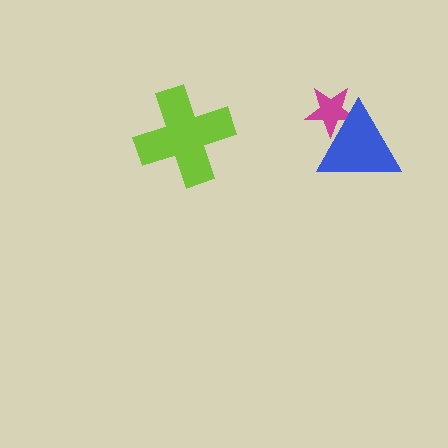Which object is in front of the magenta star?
The blue triangle is in front of the magenta star.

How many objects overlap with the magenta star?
1 object overlaps with the magenta star.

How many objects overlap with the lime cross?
0 objects overlap with the lime cross.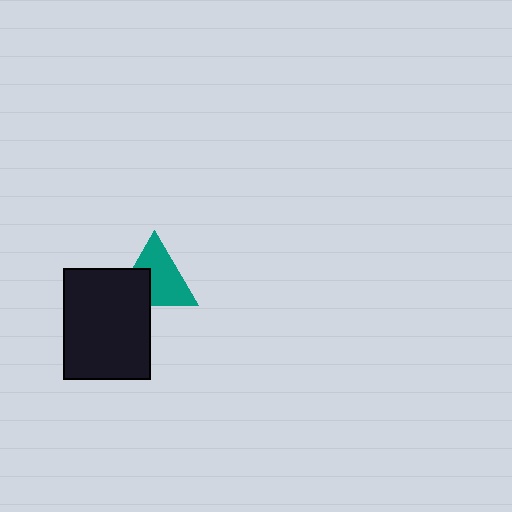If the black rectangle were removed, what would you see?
You would see the complete teal triangle.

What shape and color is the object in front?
The object in front is a black rectangle.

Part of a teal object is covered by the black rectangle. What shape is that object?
It is a triangle.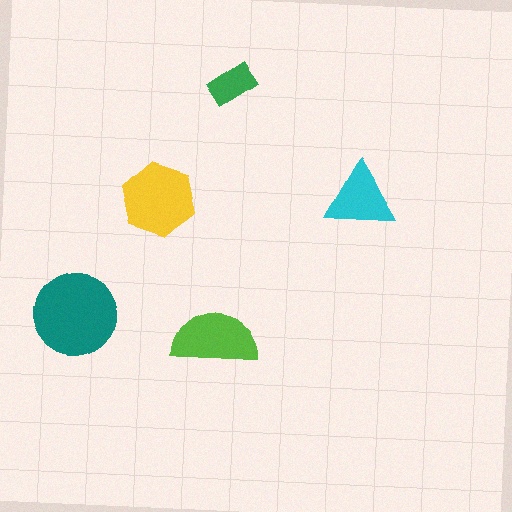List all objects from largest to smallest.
The teal circle, the yellow hexagon, the lime semicircle, the cyan triangle, the green rectangle.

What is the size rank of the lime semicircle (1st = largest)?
3rd.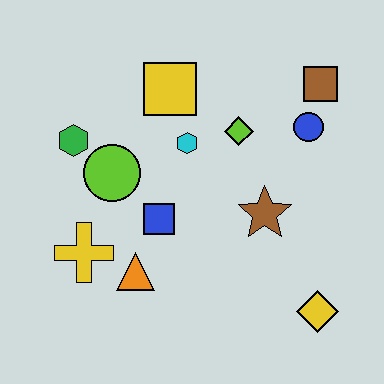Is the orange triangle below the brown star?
Yes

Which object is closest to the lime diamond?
The cyan hexagon is closest to the lime diamond.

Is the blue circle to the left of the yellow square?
No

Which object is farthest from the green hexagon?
The yellow diamond is farthest from the green hexagon.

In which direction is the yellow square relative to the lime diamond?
The yellow square is to the left of the lime diamond.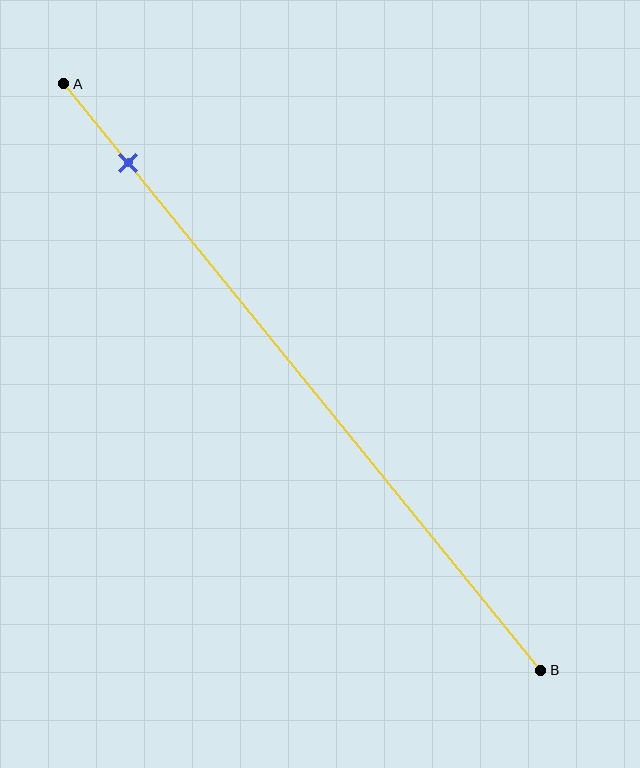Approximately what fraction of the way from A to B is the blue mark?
The blue mark is approximately 15% of the way from A to B.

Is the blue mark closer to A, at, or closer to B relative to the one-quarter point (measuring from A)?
The blue mark is closer to point A than the one-quarter point of segment AB.